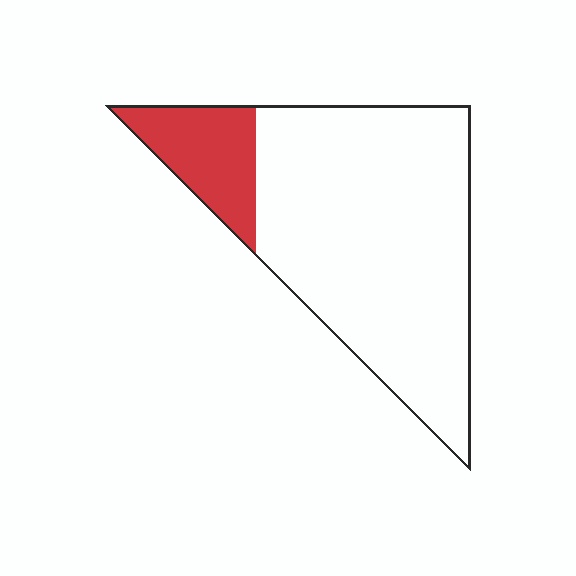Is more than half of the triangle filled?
No.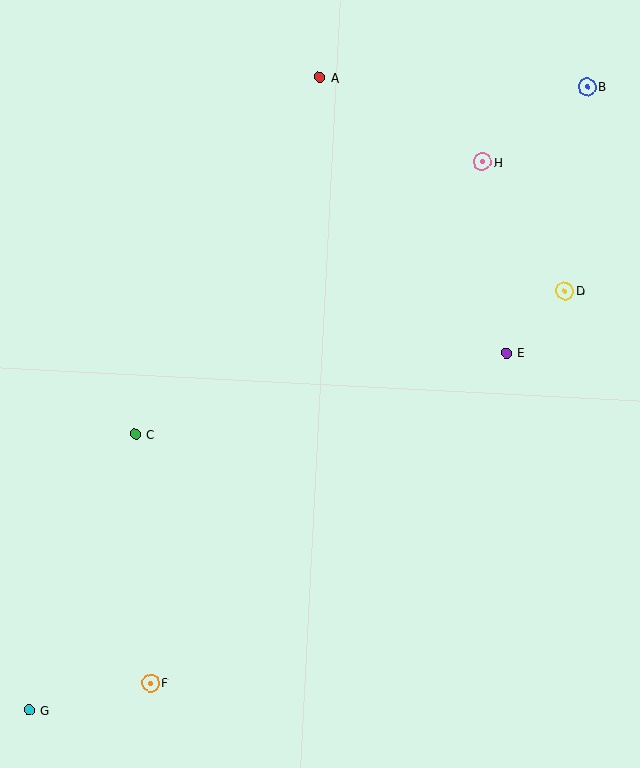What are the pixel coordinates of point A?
Point A is at (319, 77).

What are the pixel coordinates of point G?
Point G is at (29, 710).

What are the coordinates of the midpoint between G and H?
The midpoint between G and H is at (256, 436).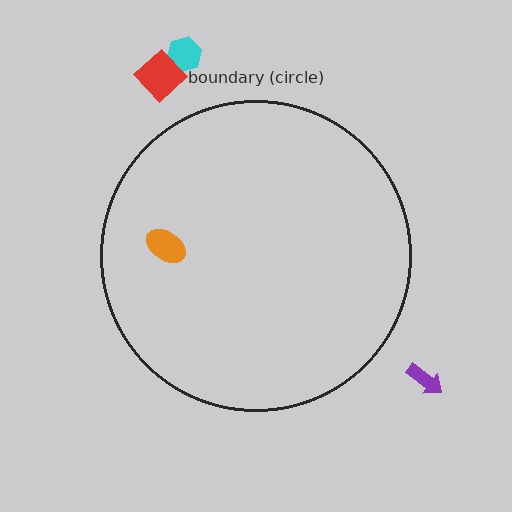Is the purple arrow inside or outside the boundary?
Outside.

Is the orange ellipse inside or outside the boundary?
Inside.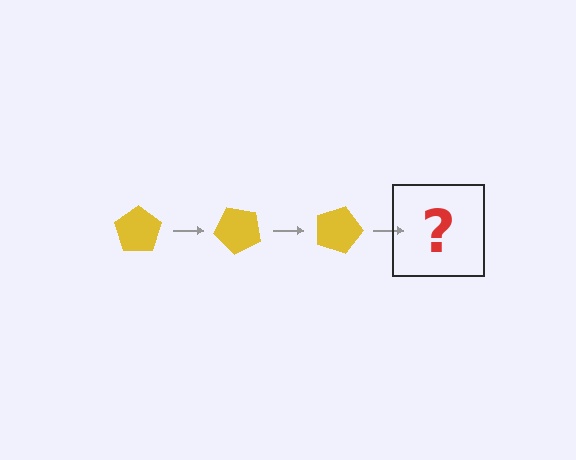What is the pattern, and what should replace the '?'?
The pattern is that the pentagon rotates 45 degrees each step. The '?' should be a yellow pentagon rotated 135 degrees.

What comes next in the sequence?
The next element should be a yellow pentagon rotated 135 degrees.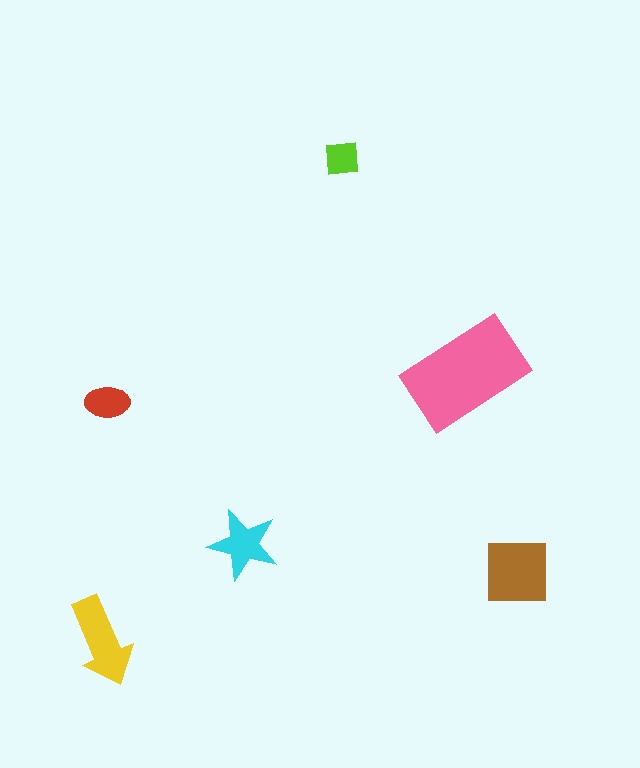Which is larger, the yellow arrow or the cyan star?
The yellow arrow.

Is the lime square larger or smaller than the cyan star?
Smaller.